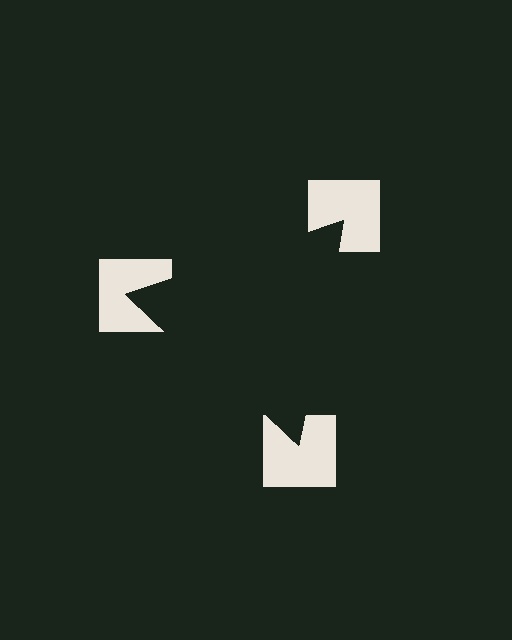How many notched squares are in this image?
There are 3 — one at each vertex of the illusory triangle.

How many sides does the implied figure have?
3 sides.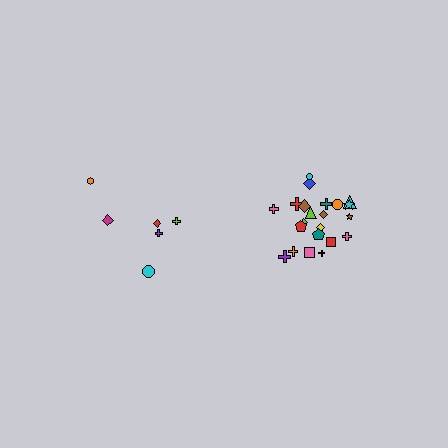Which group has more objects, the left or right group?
The right group.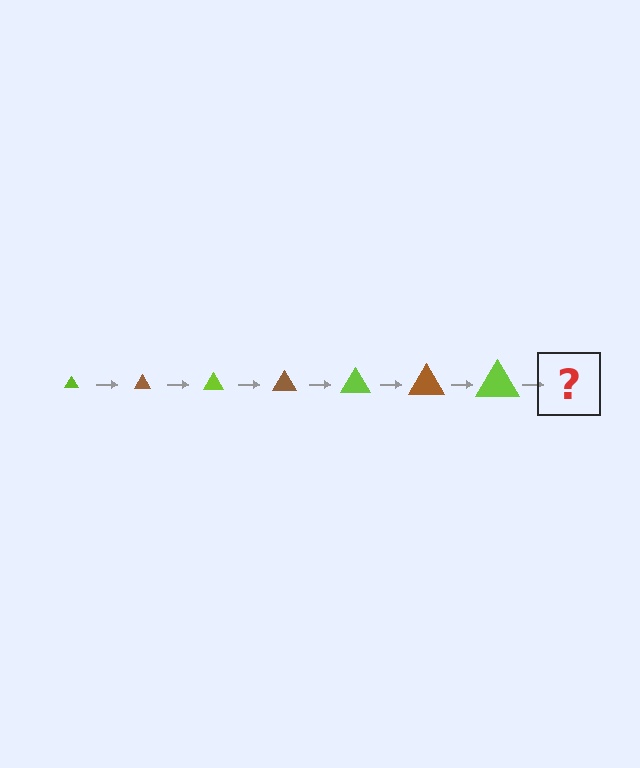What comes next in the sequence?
The next element should be a brown triangle, larger than the previous one.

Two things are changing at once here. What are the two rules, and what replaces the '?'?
The two rules are that the triangle grows larger each step and the color cycles through lime and brown. The '?' should be a brown triangle, larger than the previous one.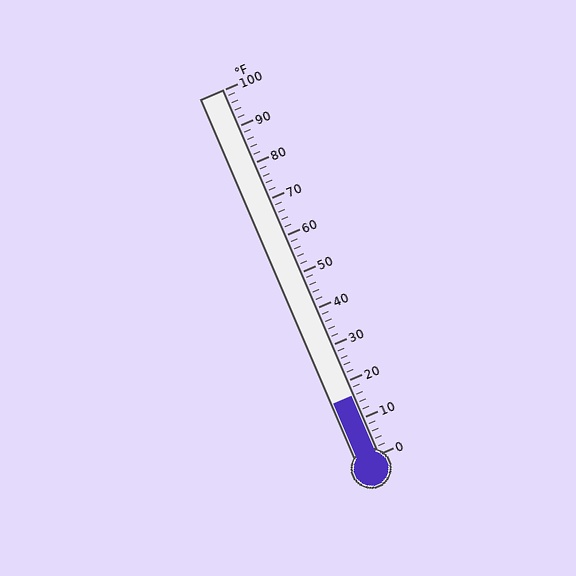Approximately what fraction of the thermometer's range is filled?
The thermometer is filled to approximately 15% of its range.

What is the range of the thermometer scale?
The thermometer scale ranges from 0°F to 100°F.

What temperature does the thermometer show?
The thermometer shows approximately 16°F.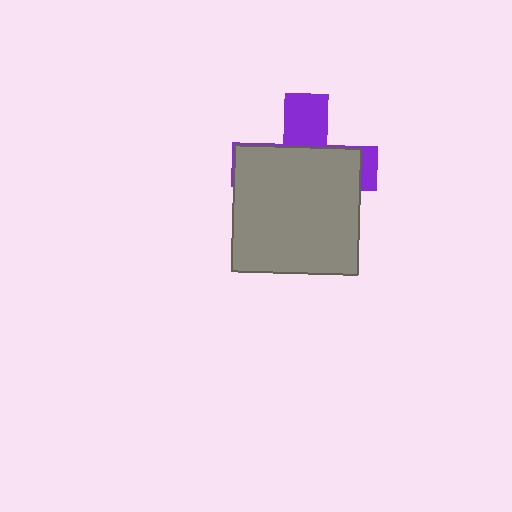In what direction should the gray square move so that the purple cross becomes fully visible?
The gray square should move down. That is the shortest direction to clear the overlap and leave the purple cross fully visible.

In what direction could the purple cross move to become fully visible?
The purple cross could move up. That would shift it out from behind the gray square entirely.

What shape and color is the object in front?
The object in front is a gray square.